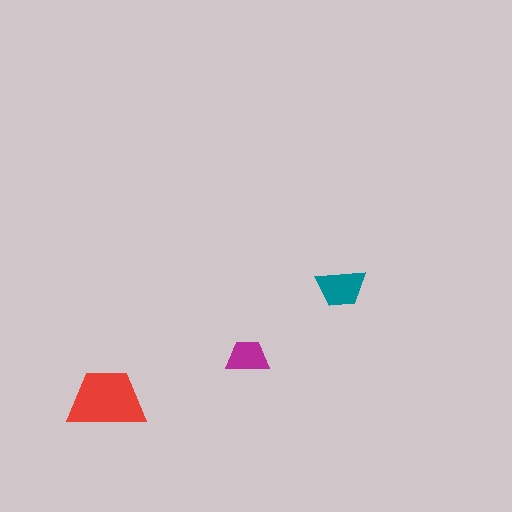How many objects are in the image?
There are 3 objects in the image.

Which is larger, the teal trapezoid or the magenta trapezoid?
The teal one.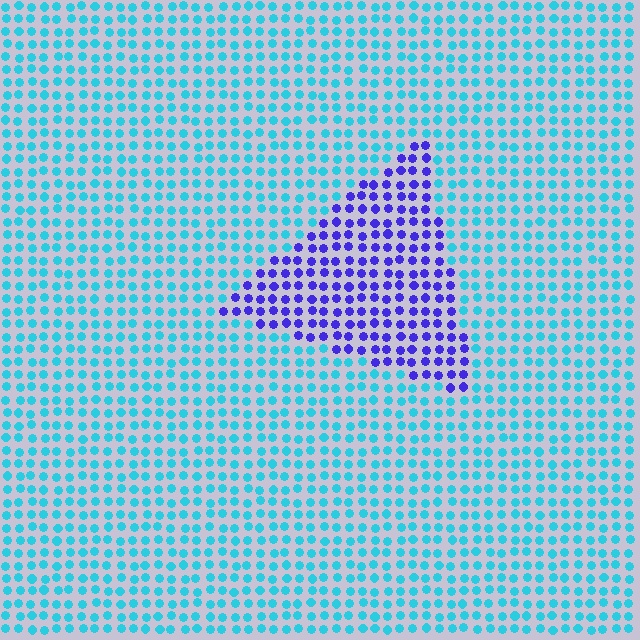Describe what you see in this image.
The image is filled with small cyan elements in a uniform arrangement. A triangle-shaped region is visible where the elements are tinted to a slightly different hue, forming a subtle color boundary.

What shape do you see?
I see a triangle.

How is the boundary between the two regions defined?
The boundary is defined purely by a slight shift in hue (about 61 degrees). Spacing, size, and orientation are identical on both sides.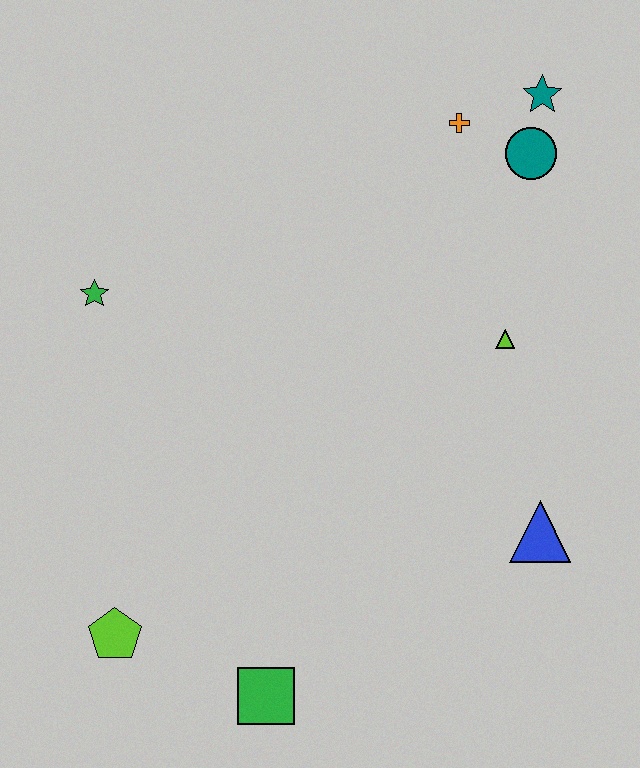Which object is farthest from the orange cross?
The lime pentagon is farthest from the orange cross.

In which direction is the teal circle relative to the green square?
The teal circle is above the green square.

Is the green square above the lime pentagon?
No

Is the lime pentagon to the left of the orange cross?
Yes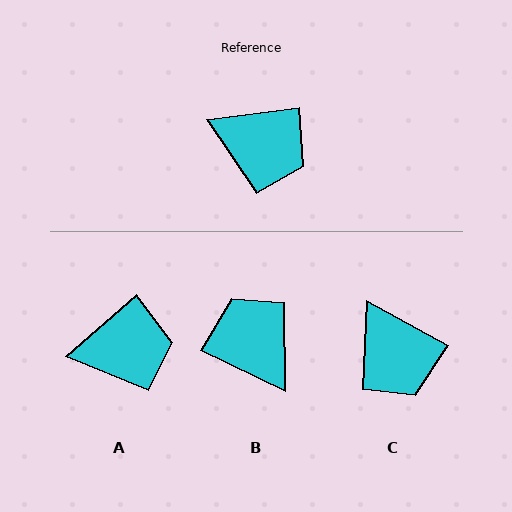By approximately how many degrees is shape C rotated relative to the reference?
Approximately 36 degrees clockwise.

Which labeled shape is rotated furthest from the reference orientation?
B, about 146 degrees away.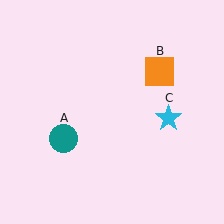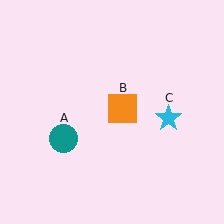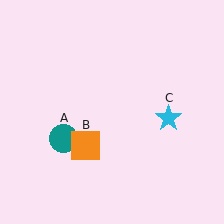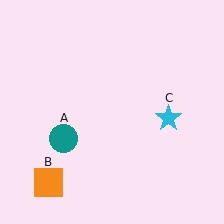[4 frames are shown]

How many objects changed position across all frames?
1 object changed position: orange square (object B).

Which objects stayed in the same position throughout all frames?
Teal circle (object A) and cyan star (object C) remained stationary.